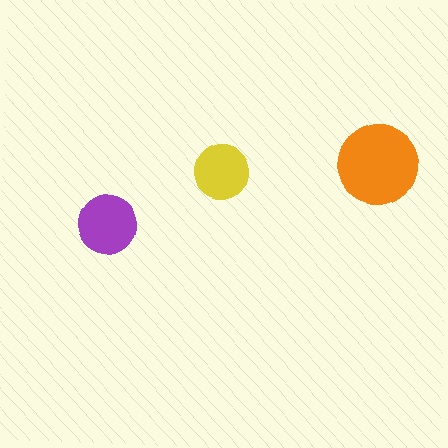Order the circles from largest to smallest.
the orange one, the purple one, the yellow one.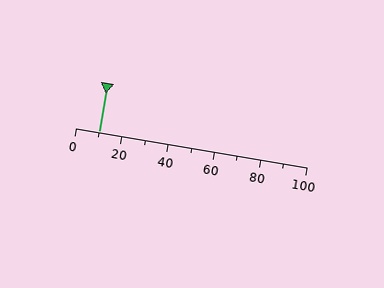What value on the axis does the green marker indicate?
The marker indicates approximately 10.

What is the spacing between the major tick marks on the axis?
The major ticks are spaced 20 apart.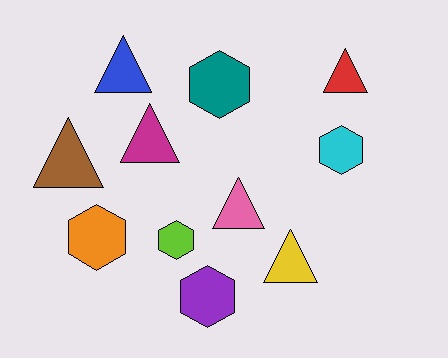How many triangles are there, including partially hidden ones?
There are 6 triangles.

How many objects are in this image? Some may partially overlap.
There are 11 objects.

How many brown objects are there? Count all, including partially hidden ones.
There is 1 brown object.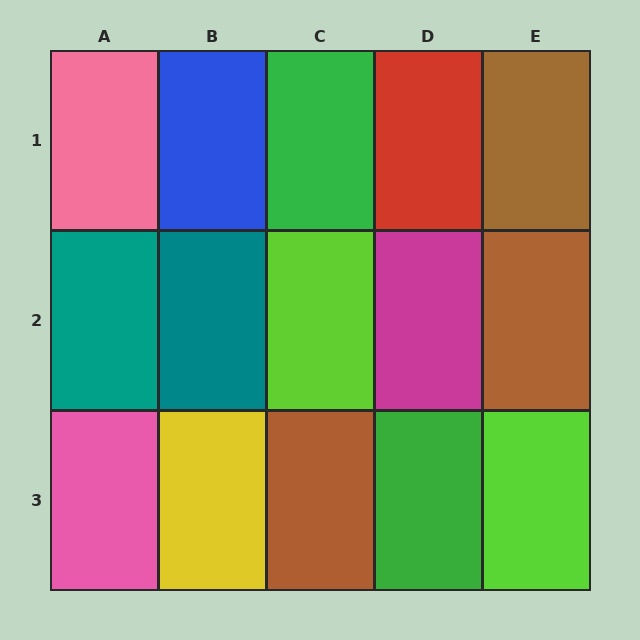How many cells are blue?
1 cell is blue.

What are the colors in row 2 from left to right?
Teal, teal, lime, magenta, brown.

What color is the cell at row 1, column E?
Brown.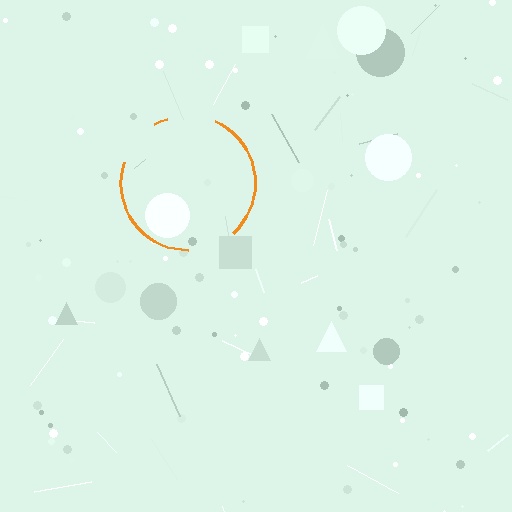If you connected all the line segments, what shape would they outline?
They would outline a circle.